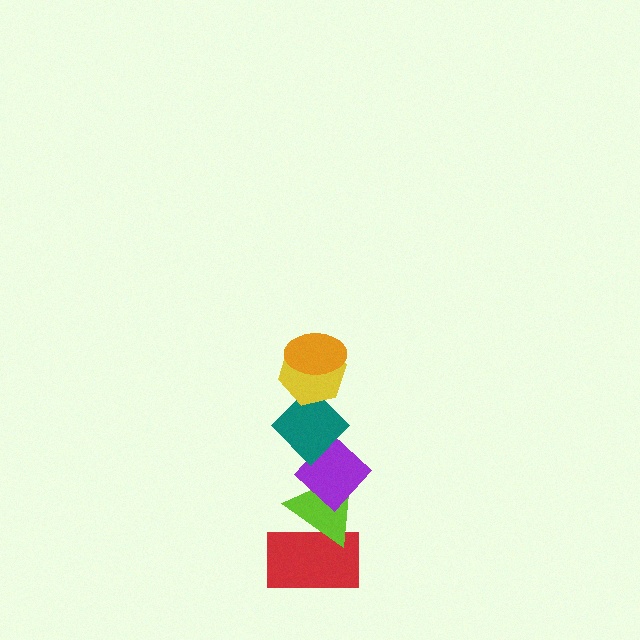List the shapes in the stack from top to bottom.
From top to bottom: the orange ellipse, the yellow hexagon, the teal diamond, the purple diamond, the lime triangle, the red rectangle.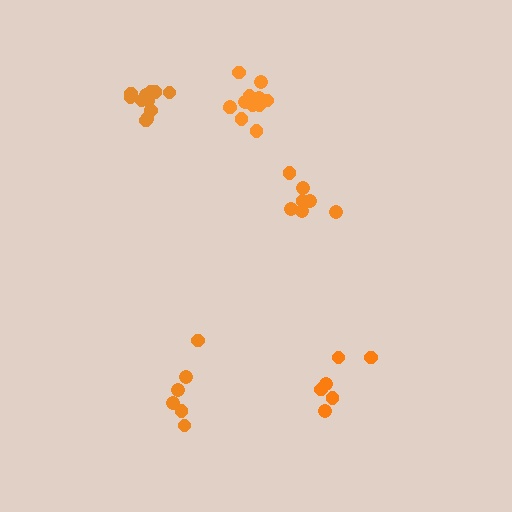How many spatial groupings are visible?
There are 5 spatial groupings.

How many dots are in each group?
Group 1: 8 dots, Group 2: 6 dots, Group 3: 6 dots, Group 4: 12 dots, Group 5: 12 dots (44 total).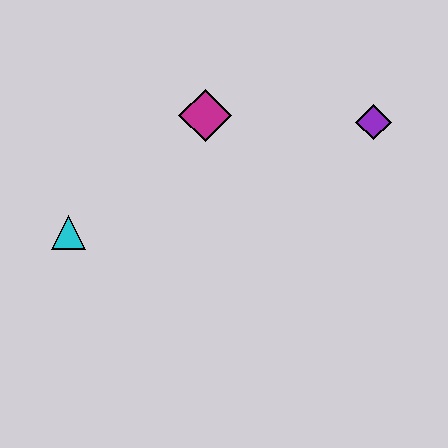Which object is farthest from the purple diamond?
The cyan triangle is farthest from the purple diamond.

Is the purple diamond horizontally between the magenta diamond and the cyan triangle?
No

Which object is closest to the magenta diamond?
The purple diamond is closest to the magenta diamond.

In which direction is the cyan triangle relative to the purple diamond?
The cyan triangle is to the left of the purple diamond.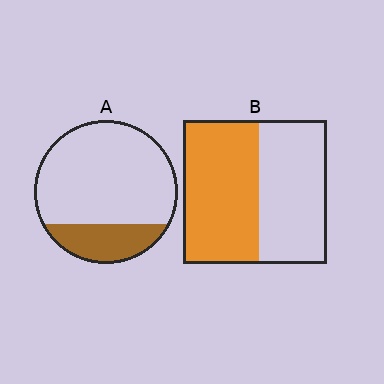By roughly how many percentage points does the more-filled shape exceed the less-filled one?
By roughly 30 percentage points (B over A).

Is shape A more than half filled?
No.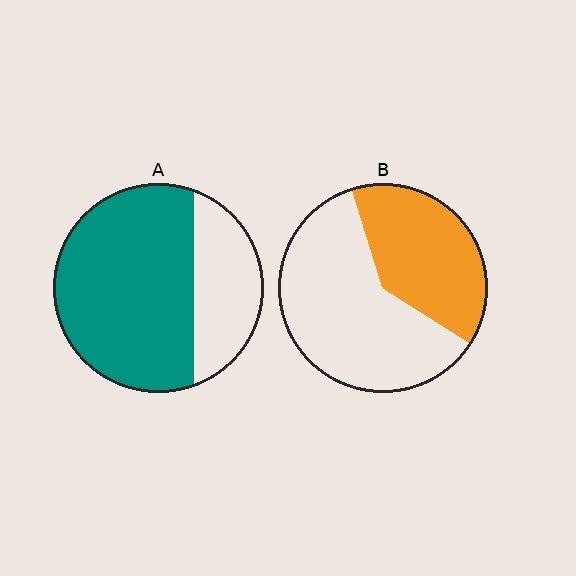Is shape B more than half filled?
No.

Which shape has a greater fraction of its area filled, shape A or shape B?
Shape A.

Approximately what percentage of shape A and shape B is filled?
A is approximately 70% and B is approximately 40%.